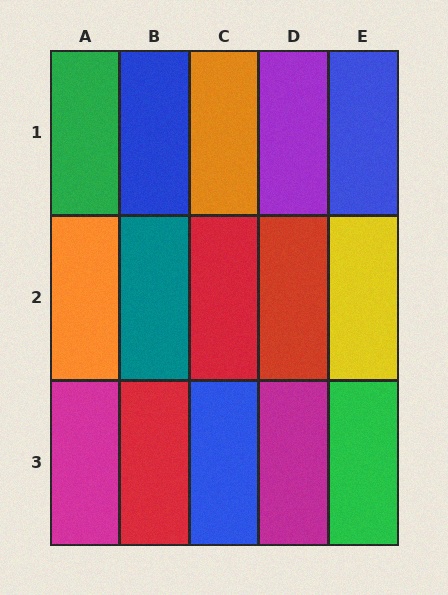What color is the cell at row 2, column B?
Teal.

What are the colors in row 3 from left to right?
Magenta, red, blue, magenta, green.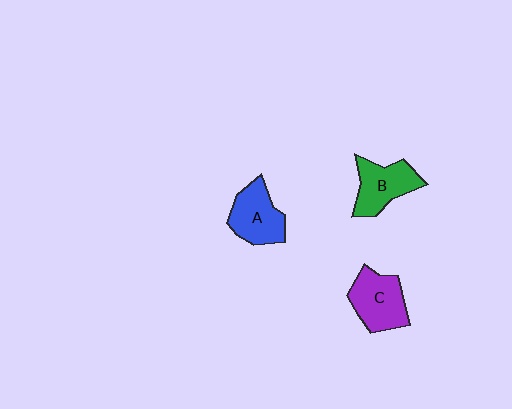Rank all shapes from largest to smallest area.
From largest to smallest: C (purple), A (blue), B (green).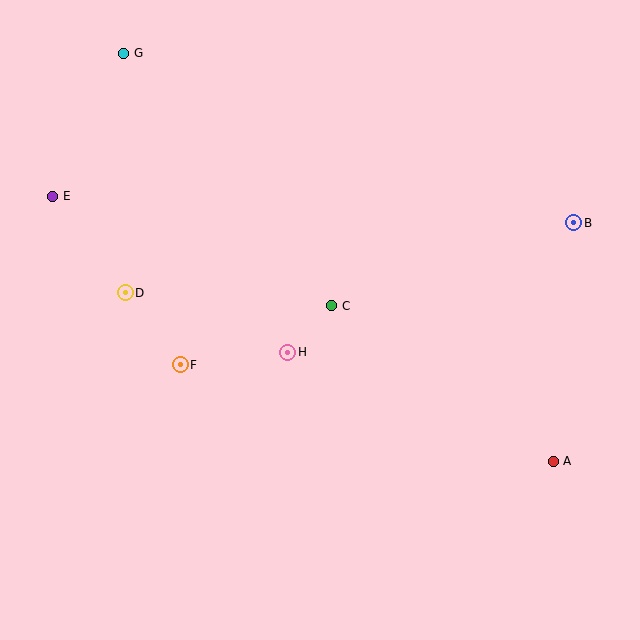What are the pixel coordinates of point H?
Point H is at (288, 352).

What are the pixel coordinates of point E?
Point E is at (53, 196).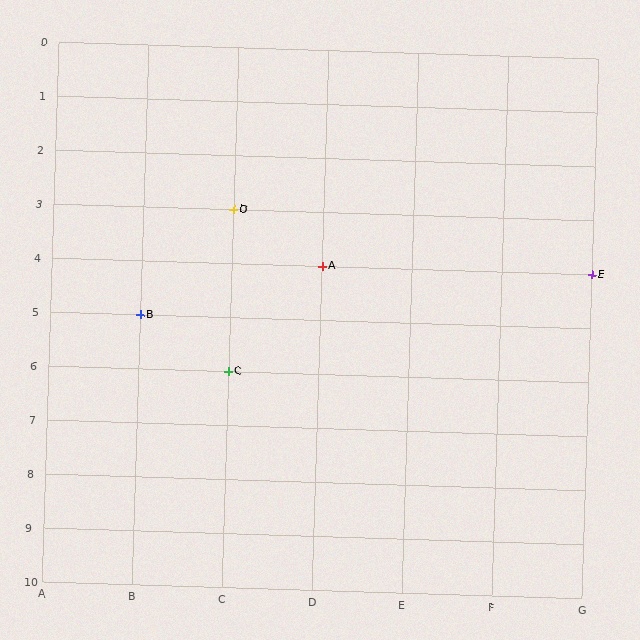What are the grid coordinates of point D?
Point D is at grid coordinates (C, 3).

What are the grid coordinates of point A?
Point A is at grid coordinates (D, 4).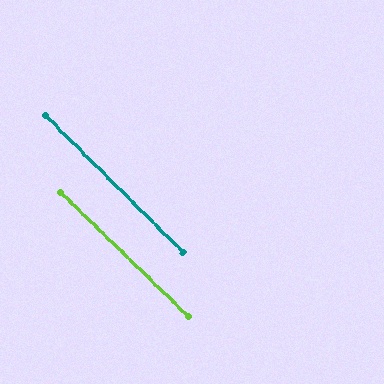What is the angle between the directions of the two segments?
Approximately 1 degree.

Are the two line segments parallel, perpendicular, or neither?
Parallel — their directions differ by only 0.9°.